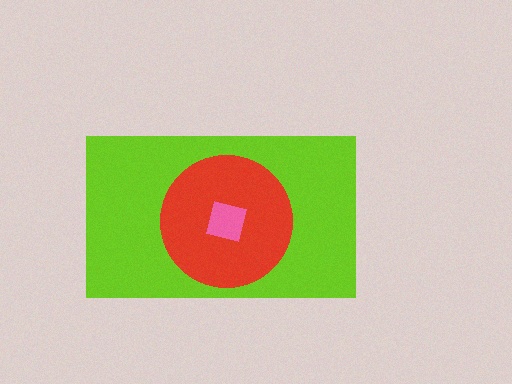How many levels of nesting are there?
3.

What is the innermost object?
The pink square.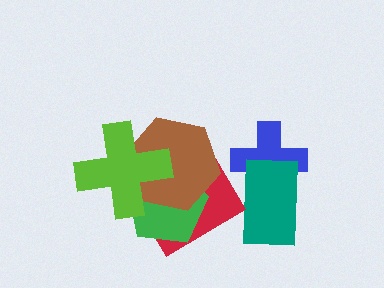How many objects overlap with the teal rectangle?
1 object overlaps with the teal rectangle.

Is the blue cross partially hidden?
Yes, it is partially covered by another shape.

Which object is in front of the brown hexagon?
The lime cross is in front of the brown hexagon.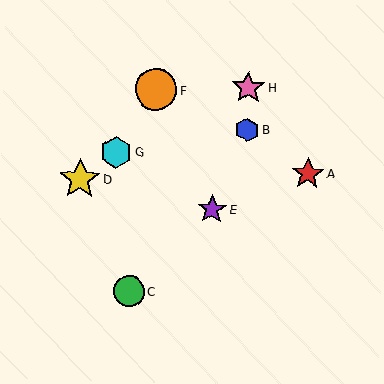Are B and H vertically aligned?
Yes, both are at x≈247.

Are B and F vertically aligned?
No, B is at x≈247 and F is at x≈156.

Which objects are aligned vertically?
Objects B, H are aligned vertically.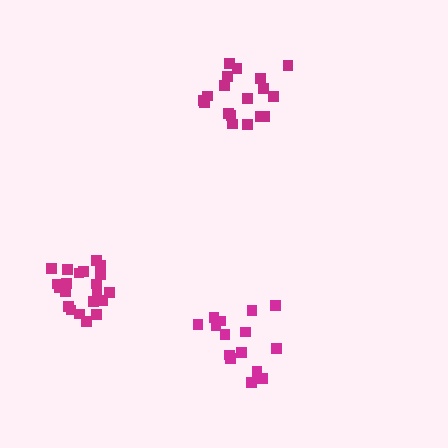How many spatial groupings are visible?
There are 3 spatial groupings.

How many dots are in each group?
Group 1: 21 dots, Group 2: 18 dots, Group 3: 15 dots (54 total).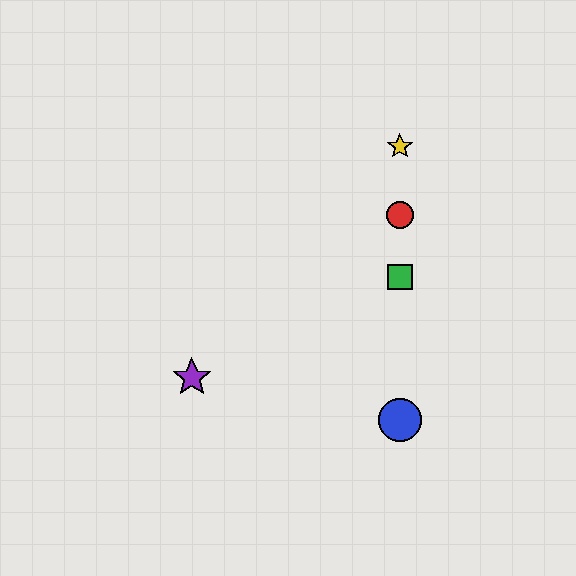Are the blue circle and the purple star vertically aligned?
No, the blue circle is at x≈400 and the purple star is at x≈192.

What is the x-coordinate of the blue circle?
The blue circle is at x≈400.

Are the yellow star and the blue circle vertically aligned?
Yes, both are at x≈400.